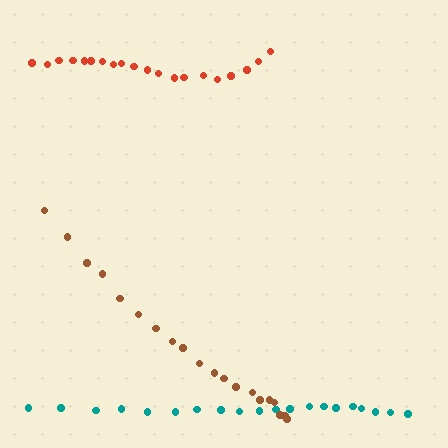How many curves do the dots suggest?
There are 3 distinct paths.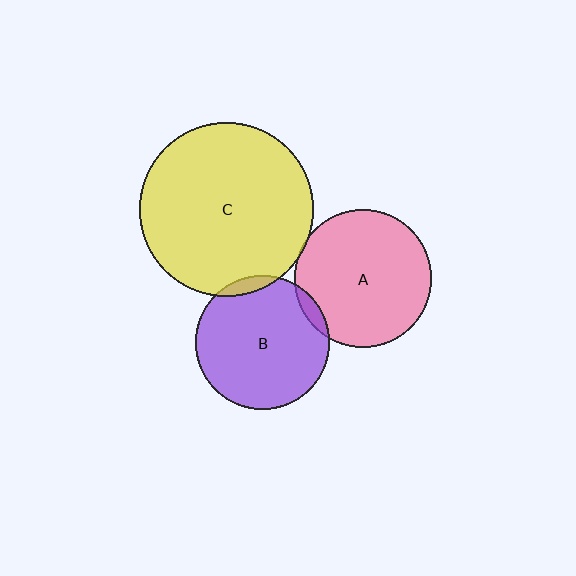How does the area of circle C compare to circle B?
Approximately 1.7 times.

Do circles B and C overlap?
Yes.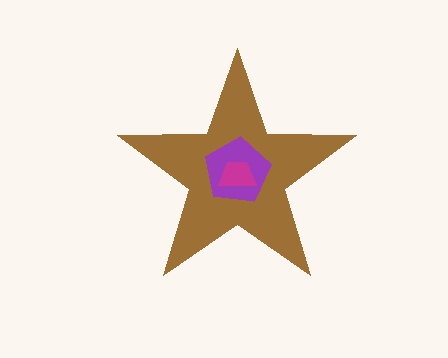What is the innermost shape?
The magenta trapezoid.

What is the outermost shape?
The brown star.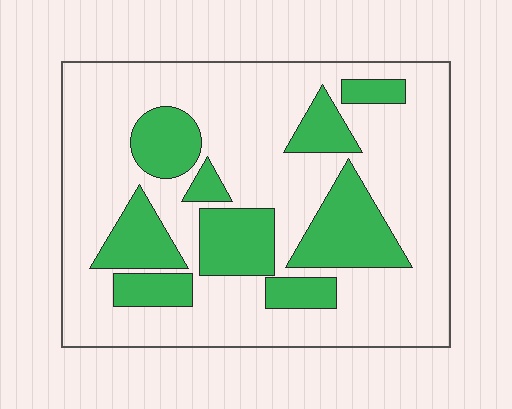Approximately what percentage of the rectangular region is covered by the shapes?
Approximately 30%.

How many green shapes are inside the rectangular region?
9.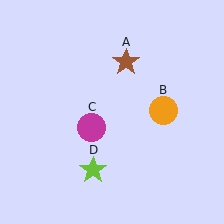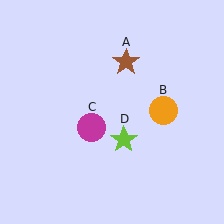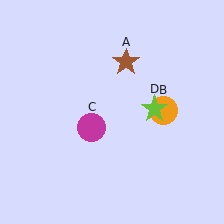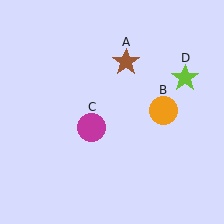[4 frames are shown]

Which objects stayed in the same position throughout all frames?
Brown star (object A) and orange circle (object B) and magenta circle (object C) remained stationary.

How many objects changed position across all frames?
1 object changed position: lime star (object D).